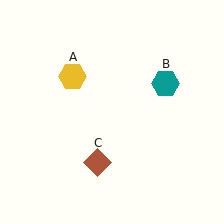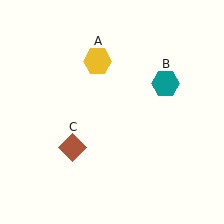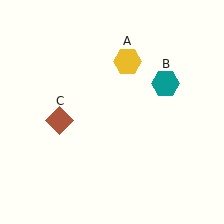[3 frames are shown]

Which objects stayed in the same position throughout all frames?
Teal hexagon (object B) remained stationary.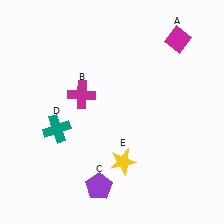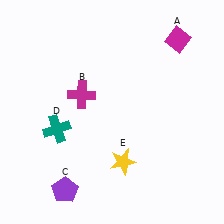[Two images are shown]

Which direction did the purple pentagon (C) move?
The purple pentagon (C) moved left.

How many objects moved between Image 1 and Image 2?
1 object moved between the two images.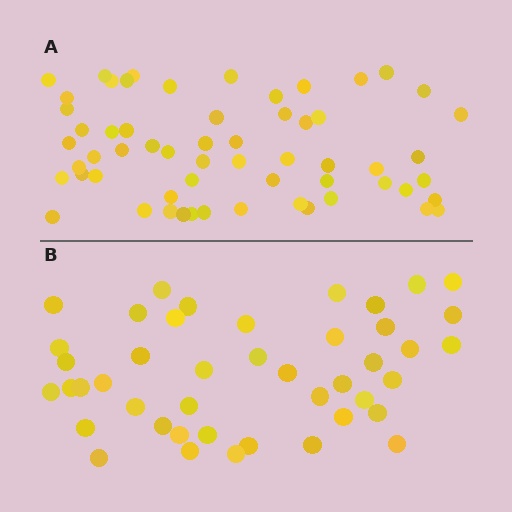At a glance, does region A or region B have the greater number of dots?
Region A (the top region) has more dots.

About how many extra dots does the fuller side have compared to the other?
Region A has approximately 15 more dots than region B.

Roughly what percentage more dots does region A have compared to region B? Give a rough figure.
About 35% more.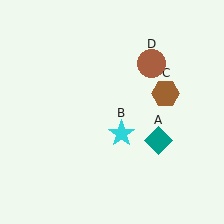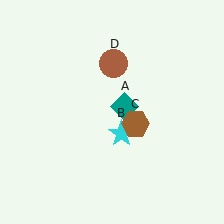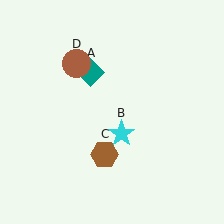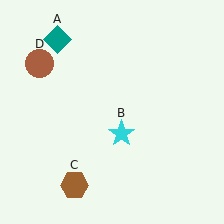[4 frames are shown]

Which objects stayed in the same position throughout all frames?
Cyan star (object B) remained stationary.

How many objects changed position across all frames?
3 objects changed position: teal diamond (object A), brown hexagon (object C), brown circle (object D).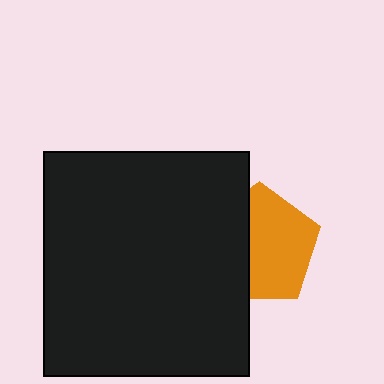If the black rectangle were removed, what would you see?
You would see the complete orange pentagon.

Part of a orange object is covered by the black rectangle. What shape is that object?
It is a pentagon.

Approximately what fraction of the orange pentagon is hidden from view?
Roughly 39% of the orange pentagon is hidden behind the black rectangle.